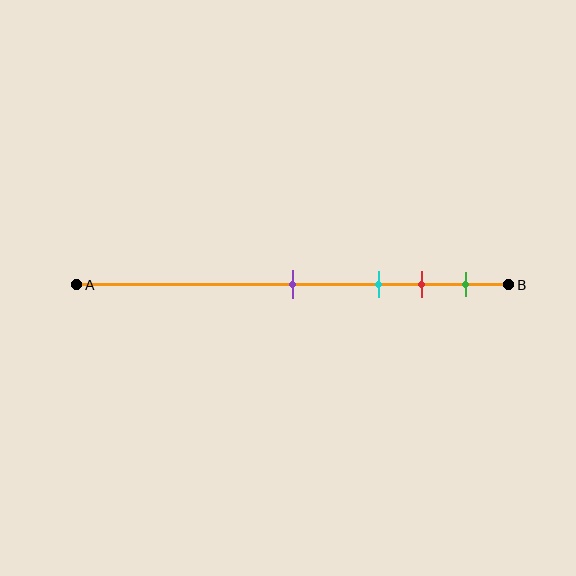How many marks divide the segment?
There are 4 marks dividing the segment.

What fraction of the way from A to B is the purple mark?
The purple mark is approximately 50% (0.5) of the way from A to B.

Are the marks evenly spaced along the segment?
No, the marks are not evenly spaced.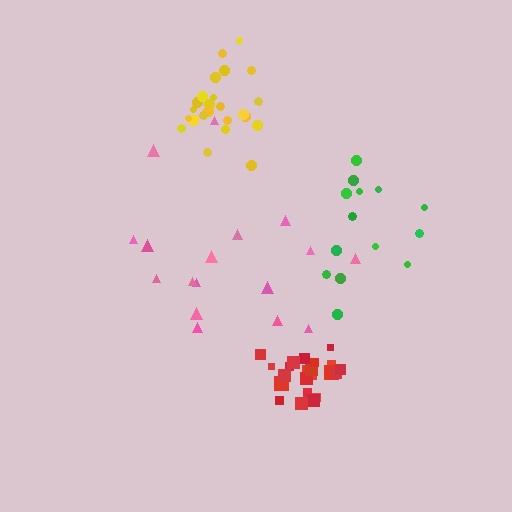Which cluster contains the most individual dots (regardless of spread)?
Yellow (24).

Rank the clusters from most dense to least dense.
yellow, red, green, pink.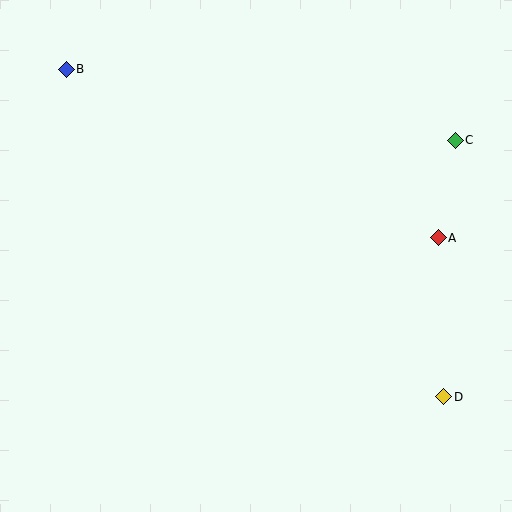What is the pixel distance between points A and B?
The distance between A and B is 408 pixels.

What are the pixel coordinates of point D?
Point D is at (444, 397).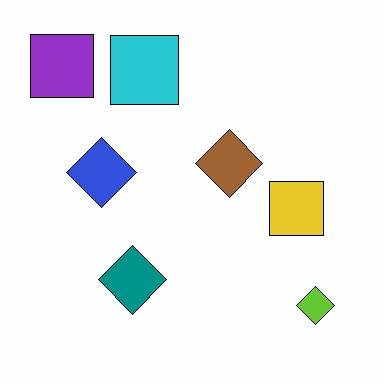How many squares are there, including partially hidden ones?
There are 3 squares.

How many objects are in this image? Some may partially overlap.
There are 7 objects.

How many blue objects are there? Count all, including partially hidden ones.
There is 1 blue object.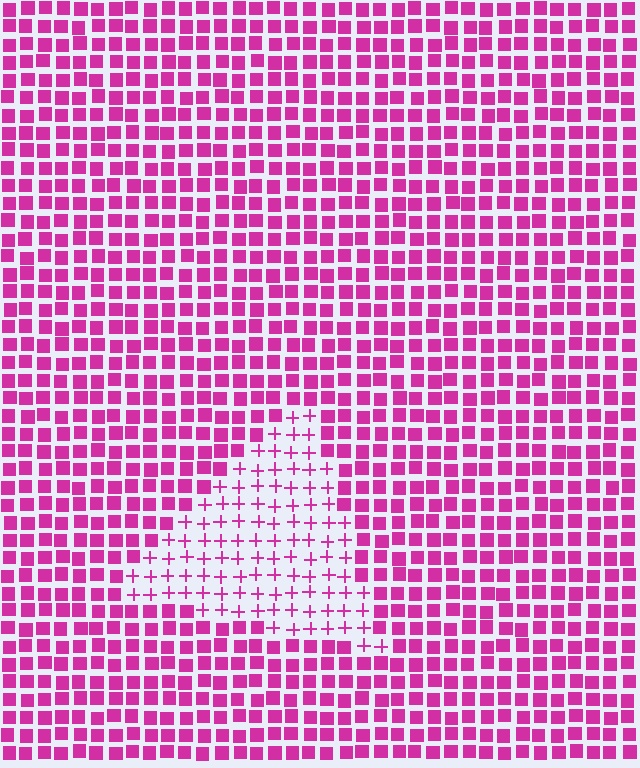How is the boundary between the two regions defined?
The boundary is defined by a change in element shape: plus signs inside vs. squares outside. All elements share the same color and spacing.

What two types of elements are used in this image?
The image uses plus signs inside the triangle region and squares outside it.